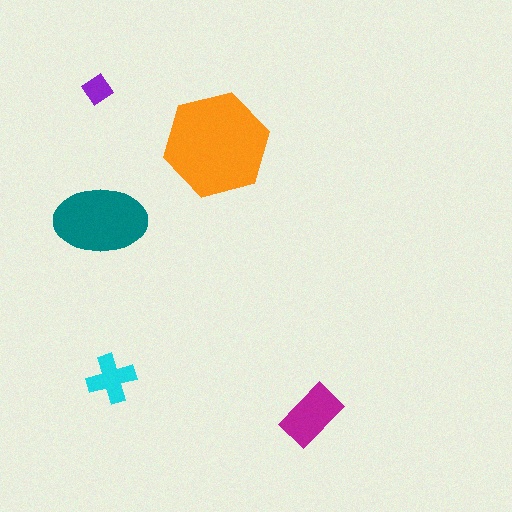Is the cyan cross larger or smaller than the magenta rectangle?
Smaller.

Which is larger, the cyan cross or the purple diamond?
The cyan cross.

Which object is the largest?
The orange hexagon.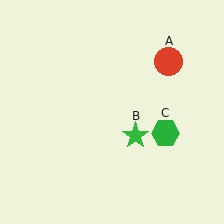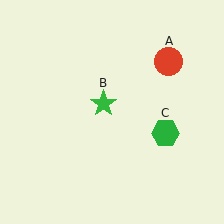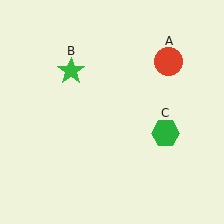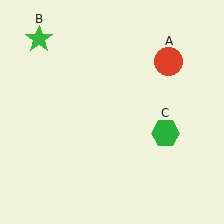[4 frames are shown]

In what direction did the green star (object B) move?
The green star (object B) moved up and to the left.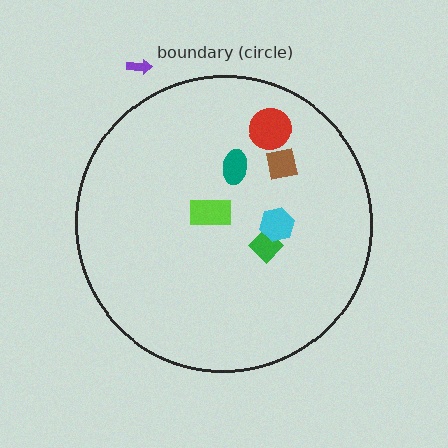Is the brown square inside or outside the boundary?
Inside.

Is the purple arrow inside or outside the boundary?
Outside.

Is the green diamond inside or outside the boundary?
Inside.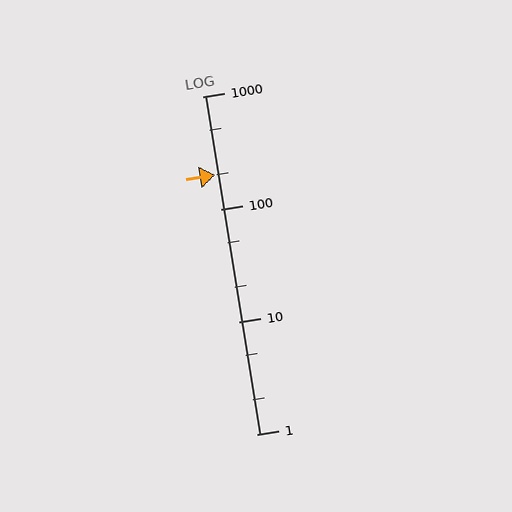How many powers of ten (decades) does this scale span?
The scale spans 3 decades, from 1 to 1000.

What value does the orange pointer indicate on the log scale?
The pointer indicates approximately 200.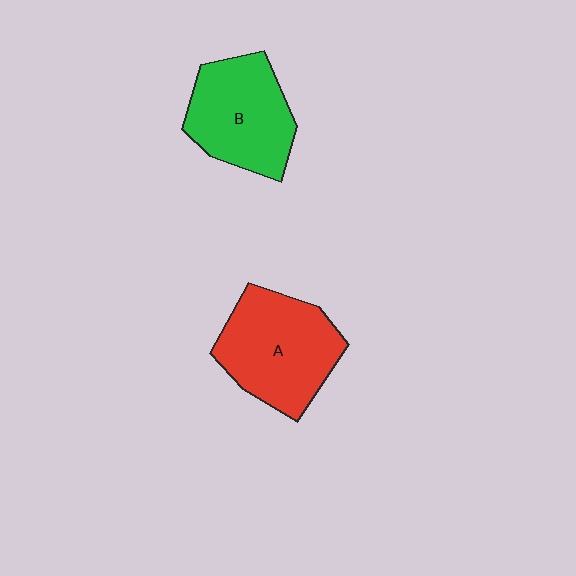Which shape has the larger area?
Shape A (red).